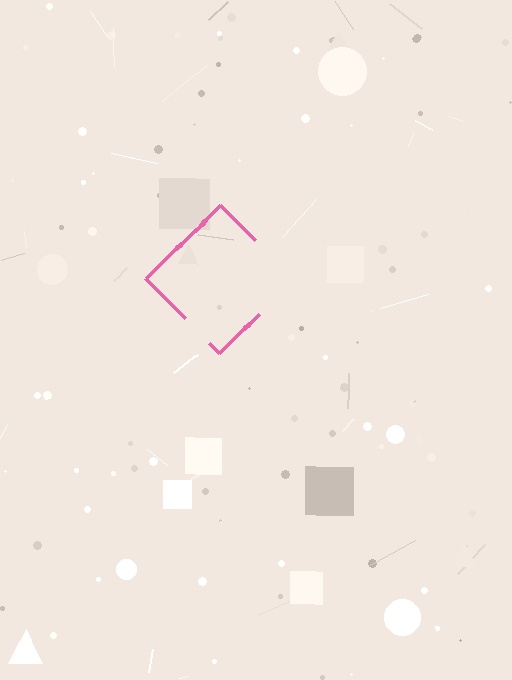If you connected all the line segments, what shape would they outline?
They would outline a diamond.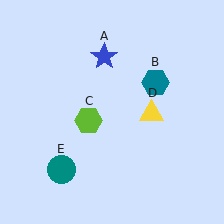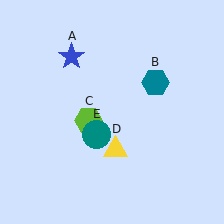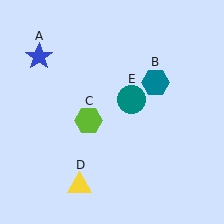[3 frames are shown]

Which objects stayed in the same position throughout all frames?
Teal hexagon (object B) and lime hexagon (object C) remained stationary.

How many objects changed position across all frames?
3 objects changed position: blue star (object A), yellow triangle (object D), teal circle (object E).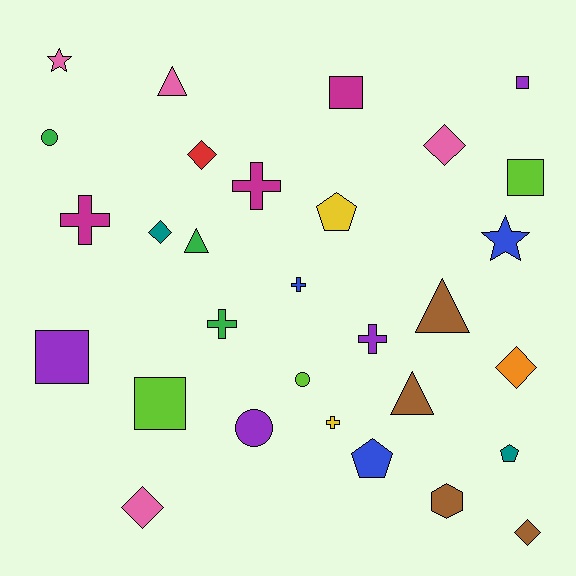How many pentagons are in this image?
There are 3 pentagons.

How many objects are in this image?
There are 30 objects.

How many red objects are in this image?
There is 1 red object.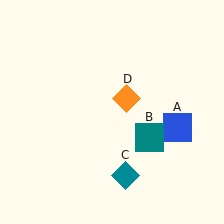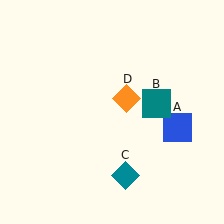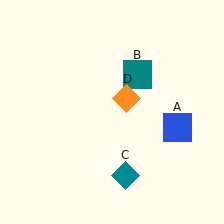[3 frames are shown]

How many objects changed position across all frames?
1 object changed position: teal square (object B).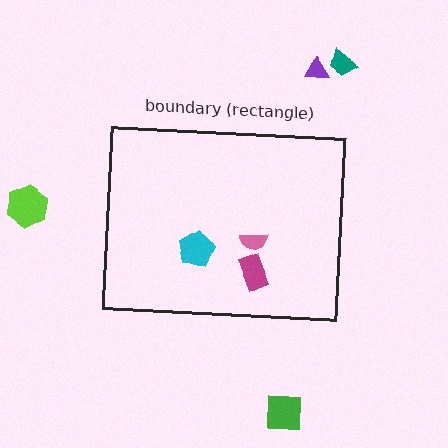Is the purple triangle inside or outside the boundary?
Outside.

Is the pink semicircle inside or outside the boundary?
Inside.